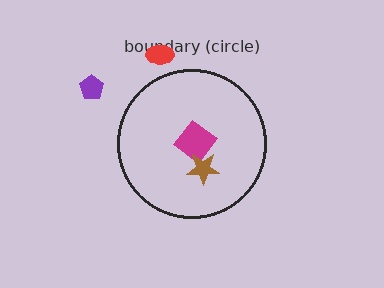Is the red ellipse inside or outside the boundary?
Outside.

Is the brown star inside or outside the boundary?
Inside.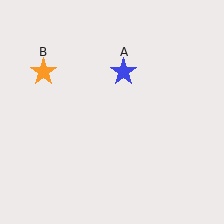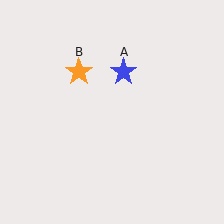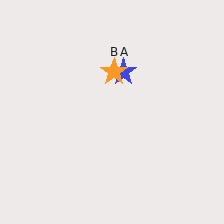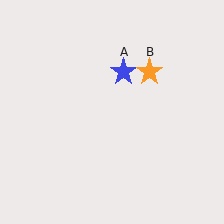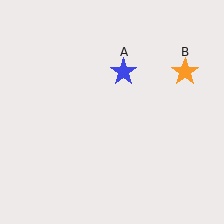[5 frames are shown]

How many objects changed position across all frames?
1 object changed position: orange star (object B).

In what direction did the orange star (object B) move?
The orange star (object B) moved right.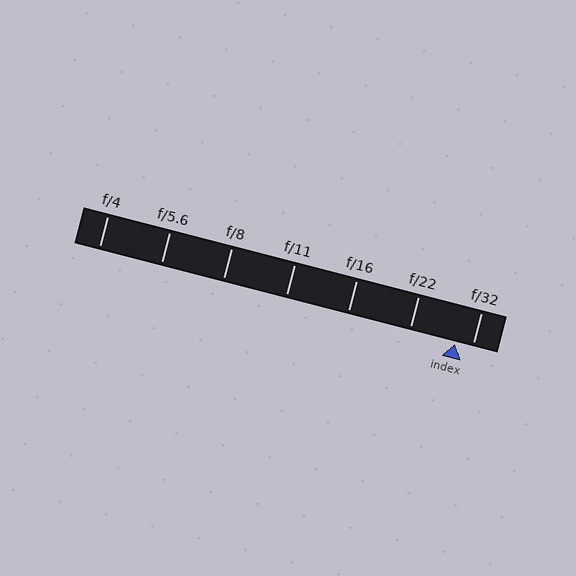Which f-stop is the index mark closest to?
The index mark is closest to f/32.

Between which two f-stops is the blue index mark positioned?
The index mark is between f/22 and f/32.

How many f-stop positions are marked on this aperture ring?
There are 7 f-stop positions marked.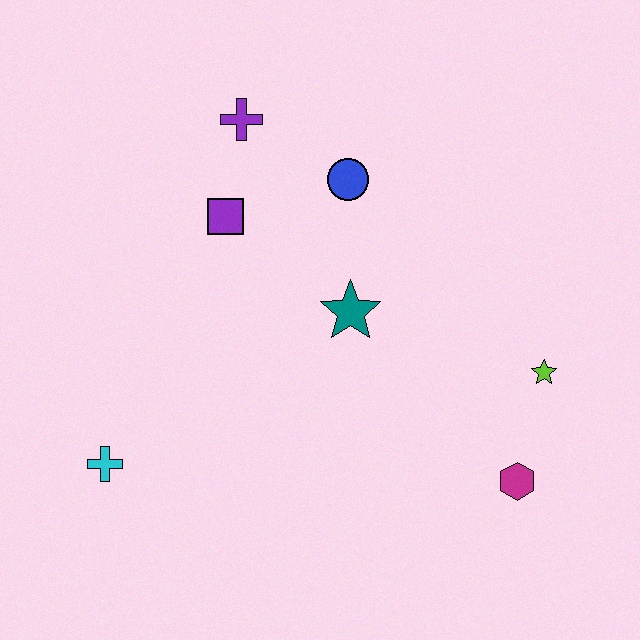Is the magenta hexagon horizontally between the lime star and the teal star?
Yes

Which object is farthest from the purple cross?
The magenta hexagon is farthest from the purple cross.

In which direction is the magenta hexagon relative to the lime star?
The magenta hexagon is below the lime star.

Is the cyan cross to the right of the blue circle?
No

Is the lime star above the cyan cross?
Yes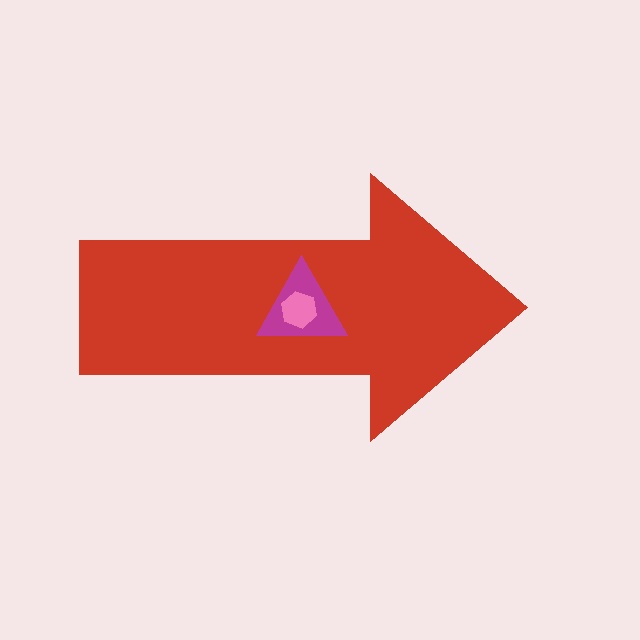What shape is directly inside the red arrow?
The magenta triangle.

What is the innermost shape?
The pink hexagon.